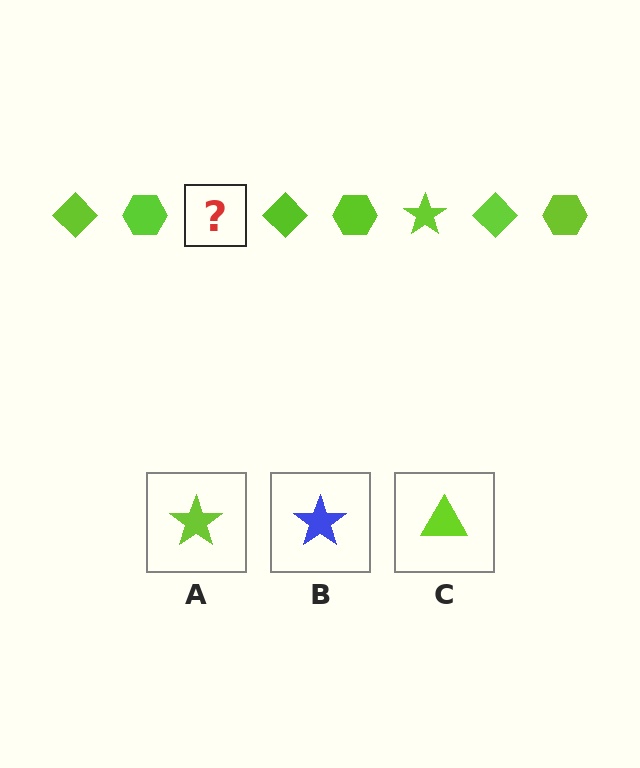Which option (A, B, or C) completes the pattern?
A.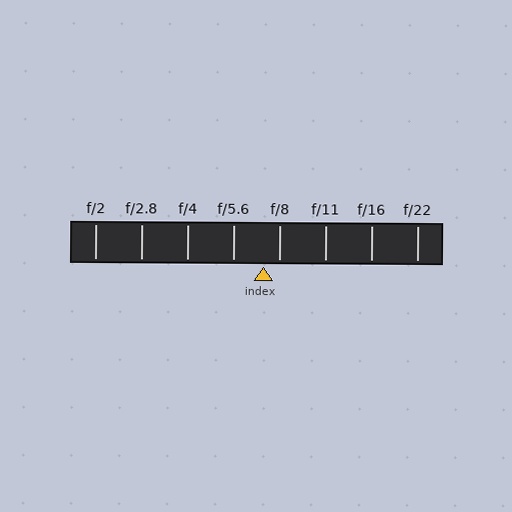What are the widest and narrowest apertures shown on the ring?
The widest aperture shown is f/2 and the narrowest is f/22.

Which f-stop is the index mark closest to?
The index mark is closest to f/8.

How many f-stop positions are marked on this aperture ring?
There are 8 f-stop positions marked.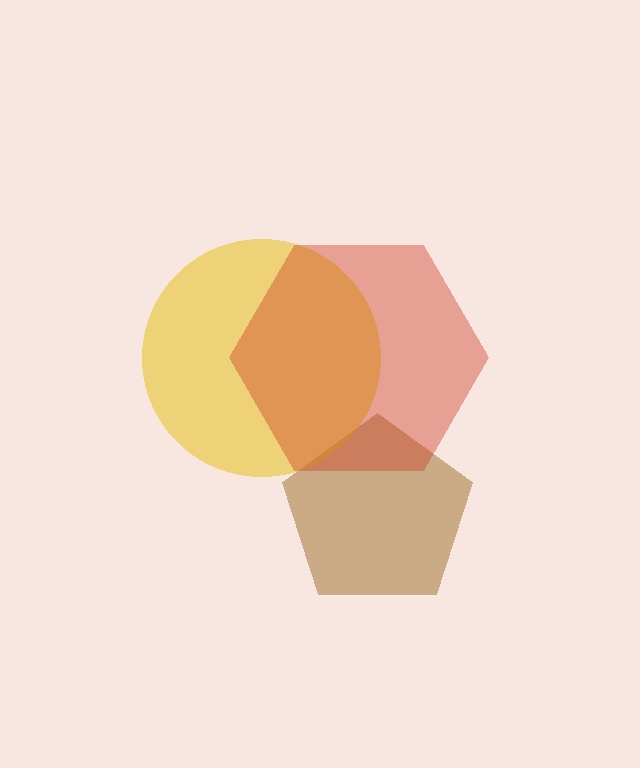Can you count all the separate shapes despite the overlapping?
Yes, there are 3 separate shapes.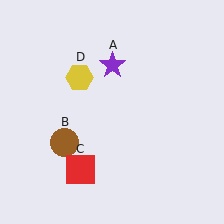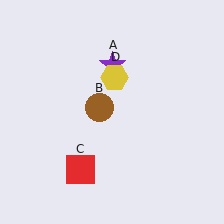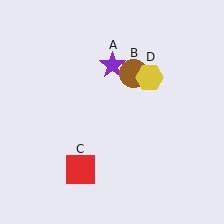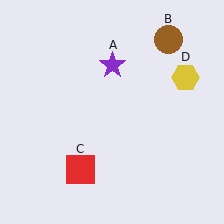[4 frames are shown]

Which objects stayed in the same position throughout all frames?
Purple star (object A) and red square (object C) remained stationary.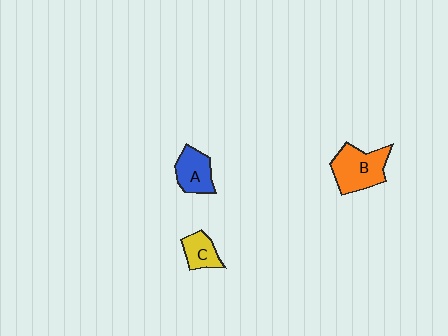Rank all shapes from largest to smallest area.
From largest to smallest: B (orange), A (blue), C (yellow).